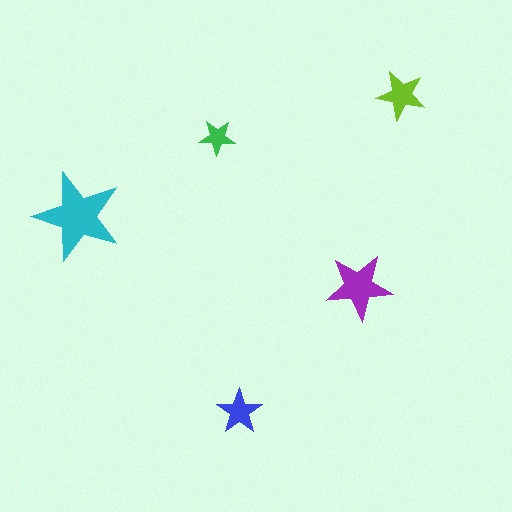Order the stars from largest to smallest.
the cyan one, the purple one, the lime one, the blue one, the green one.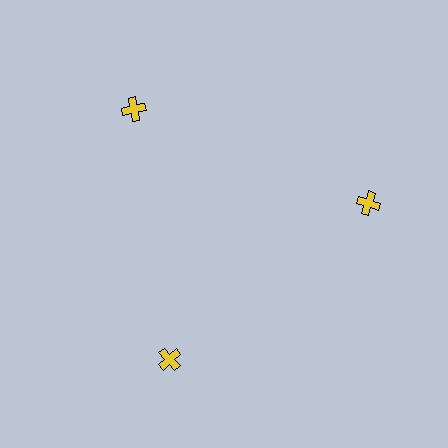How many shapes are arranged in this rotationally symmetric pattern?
There are 3 shapes, arranged in 3 groups of 1.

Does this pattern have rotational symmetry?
Yes, this pattern has 3-fold rotational symmetry. It looks the same after rotating 120 degrees around the center.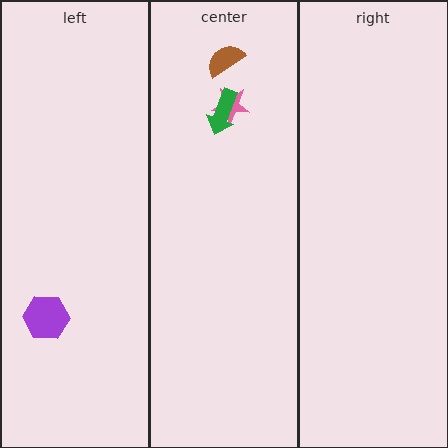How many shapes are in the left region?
1.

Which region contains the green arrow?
The center region.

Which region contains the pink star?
The center region.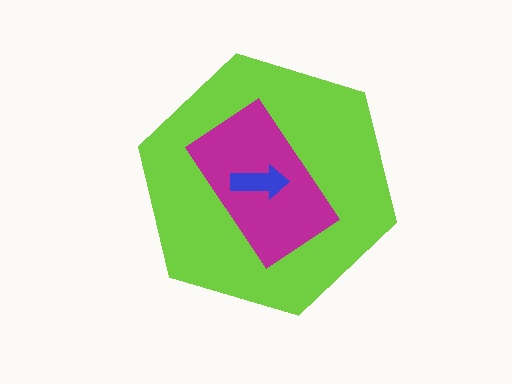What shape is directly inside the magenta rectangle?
The blue arrow.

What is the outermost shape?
The lime hexagon.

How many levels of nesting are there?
3.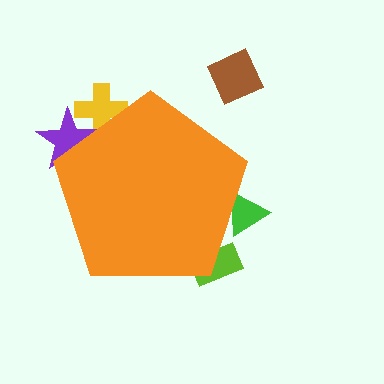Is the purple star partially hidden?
Yes, the purple star is partially hidden behind the orange pentagon.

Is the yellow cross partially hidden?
Yes, the yellow cross is partially hidden behind the orange pentagon.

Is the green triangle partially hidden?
Yes, the green triangle is partially hidden behind the orange pentagon.